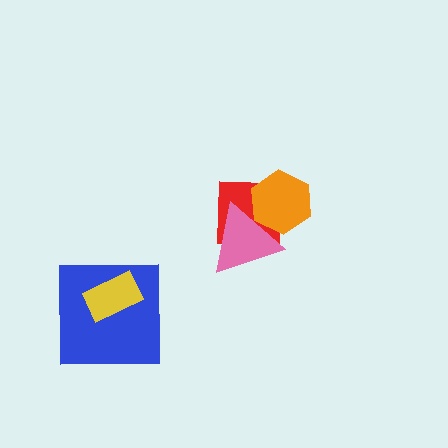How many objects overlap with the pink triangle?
2 objects overlap with the pink triangle.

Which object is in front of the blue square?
The yellow rectangle is in front of the blue square.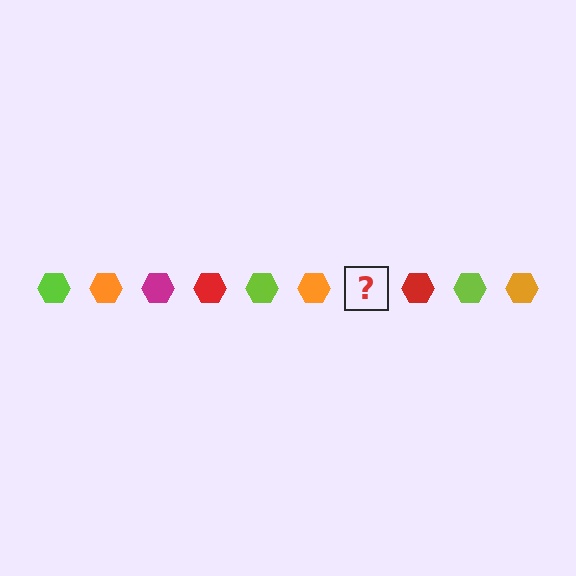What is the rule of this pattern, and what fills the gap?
The rule is that the pattern cycles through lime, orange, magenta, red hexagons. The gap should be filled with a magenta hexagon.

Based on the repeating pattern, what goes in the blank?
The blank should be a magenta hexagon.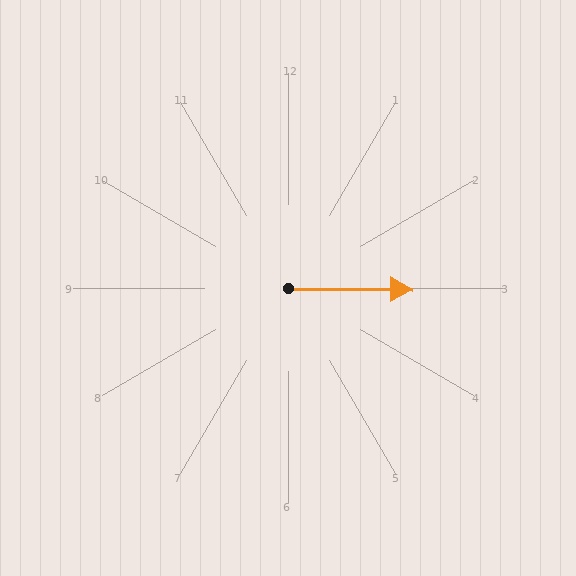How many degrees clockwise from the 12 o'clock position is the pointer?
Approximately 91 degrees.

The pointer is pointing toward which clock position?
Roughly 3 o'clock.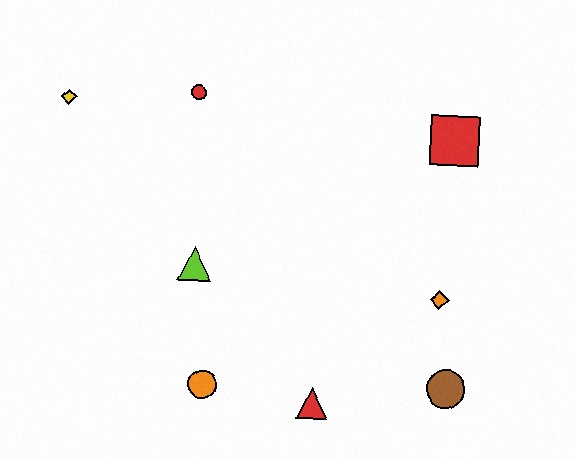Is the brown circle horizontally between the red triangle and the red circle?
No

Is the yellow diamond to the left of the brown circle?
Yes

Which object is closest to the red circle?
The yellow diamond is closest to the red circle.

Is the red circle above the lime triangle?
Yes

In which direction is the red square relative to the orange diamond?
The red square is above the orange diamond.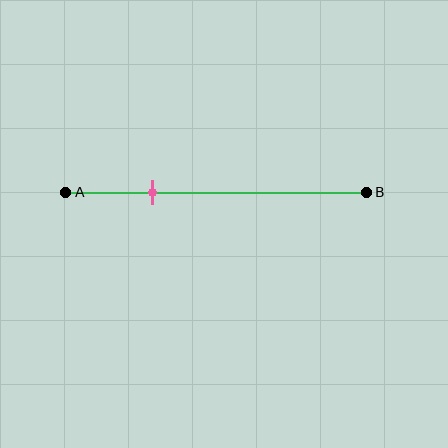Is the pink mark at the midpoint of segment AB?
No, the mark is at about 30% from A, not at the 50% midpoint.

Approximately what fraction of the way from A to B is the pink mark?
The pink mark is approximately 30% of the way from A to B.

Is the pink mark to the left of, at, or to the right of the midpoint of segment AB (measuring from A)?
The pink mark is to the left of the midpoint of segment AB.